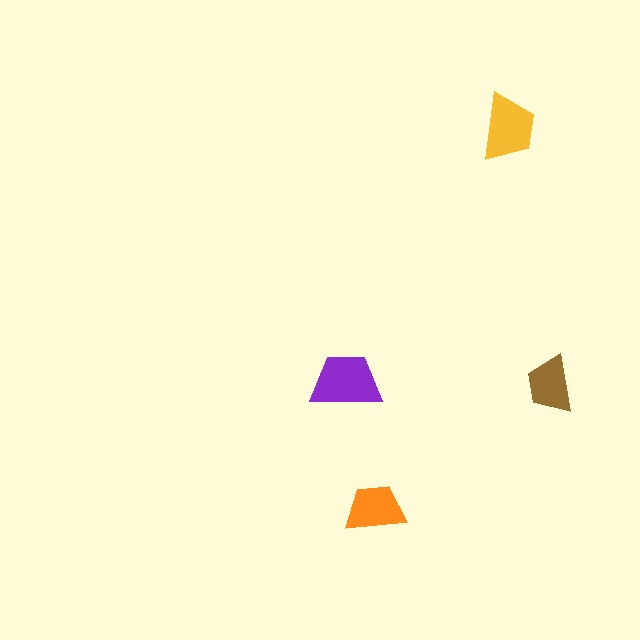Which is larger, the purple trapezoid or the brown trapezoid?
The purple one.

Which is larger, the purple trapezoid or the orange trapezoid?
The purple one.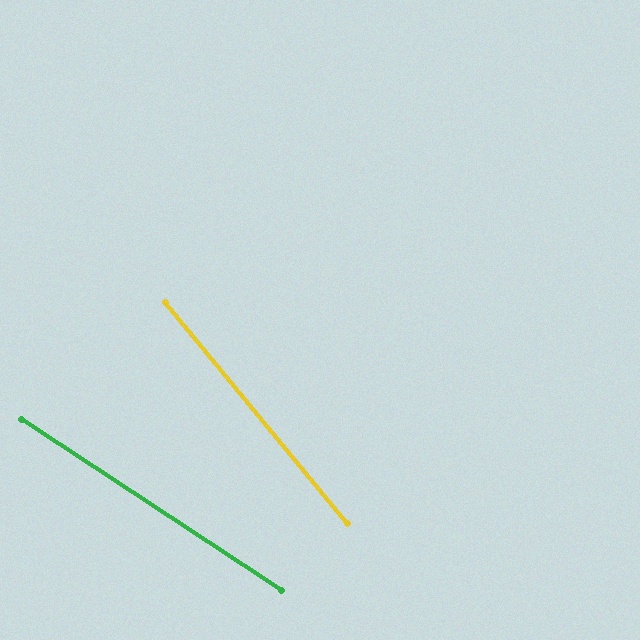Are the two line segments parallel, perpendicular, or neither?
Neither parallel nor perpendicular — they differ by about 17°.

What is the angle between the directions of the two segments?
Approximately 17 degrees.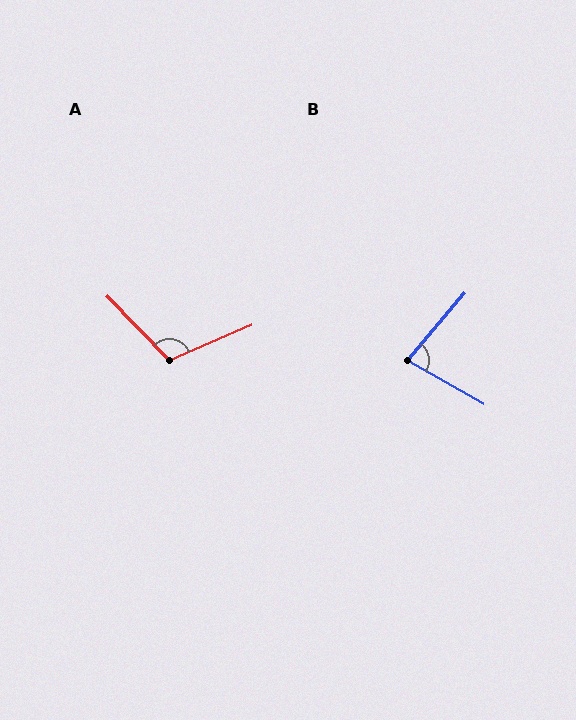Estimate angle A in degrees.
Approximately 110 degrees.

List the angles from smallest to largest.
B (79°), A (110°).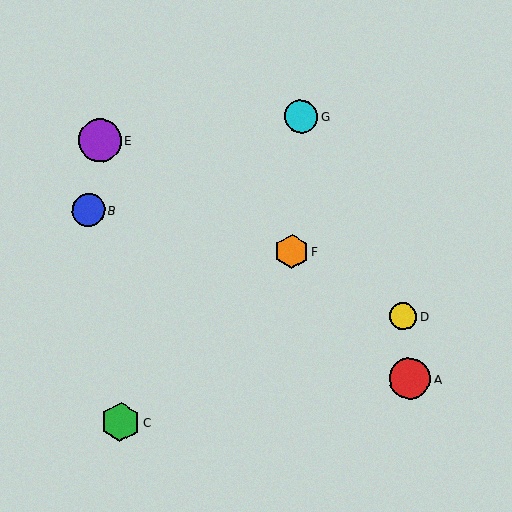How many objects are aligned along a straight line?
3 objects (D, E, F) are aligned along a straight line.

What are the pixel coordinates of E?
Object E is at (100, 140).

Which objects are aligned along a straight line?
Objects D, E, F are aligned along a straight line.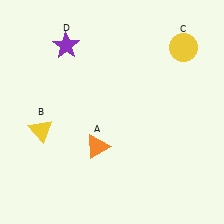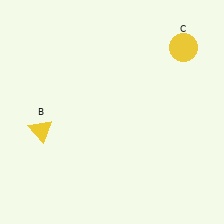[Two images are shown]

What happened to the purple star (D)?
The purple star (D) was removed in Image 2. It was in the top-left area of Image 1.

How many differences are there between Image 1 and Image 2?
There are 2 differences between the two images.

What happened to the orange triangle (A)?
The orange triangle (A) was removed in Image 2. It was in the bottom-left area of Image 1.